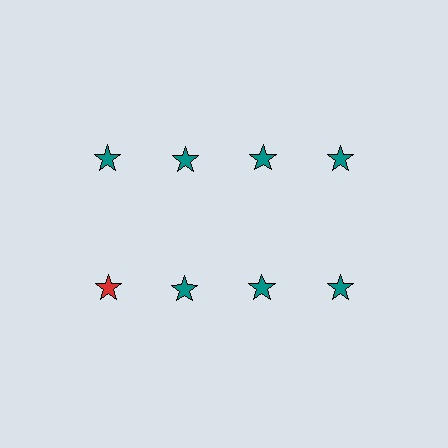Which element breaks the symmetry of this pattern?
The red star in the second row, leftmost column breaks the symmetry. All other shapes are teal stars.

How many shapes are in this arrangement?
There are 8 shapes arranged in a grid pattern.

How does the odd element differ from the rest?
It has a different color: red instead of teal.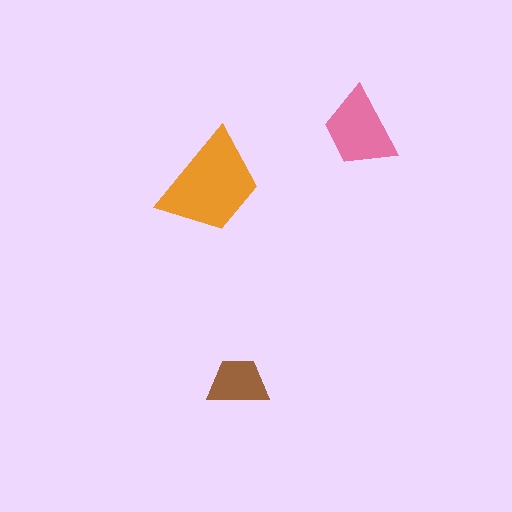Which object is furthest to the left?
The orange trapezoid is leftmost.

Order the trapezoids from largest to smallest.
the orange one, the pink one, the brown one.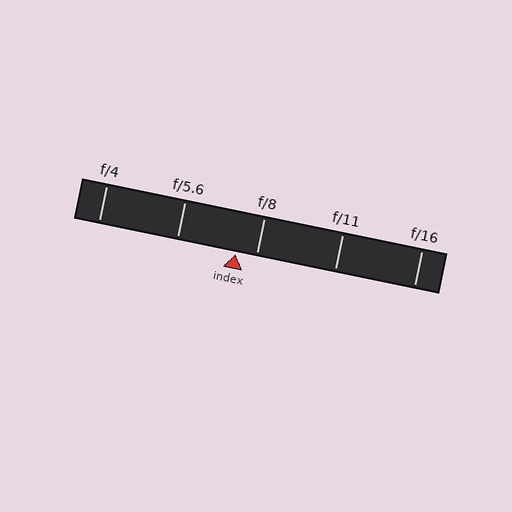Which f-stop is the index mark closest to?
The index mark is closest to f/8.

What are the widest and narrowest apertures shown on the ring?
The widest aperture shown is f/4 and the narrowest is f/16.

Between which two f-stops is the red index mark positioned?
The index mark is between f/5.6 and f/8.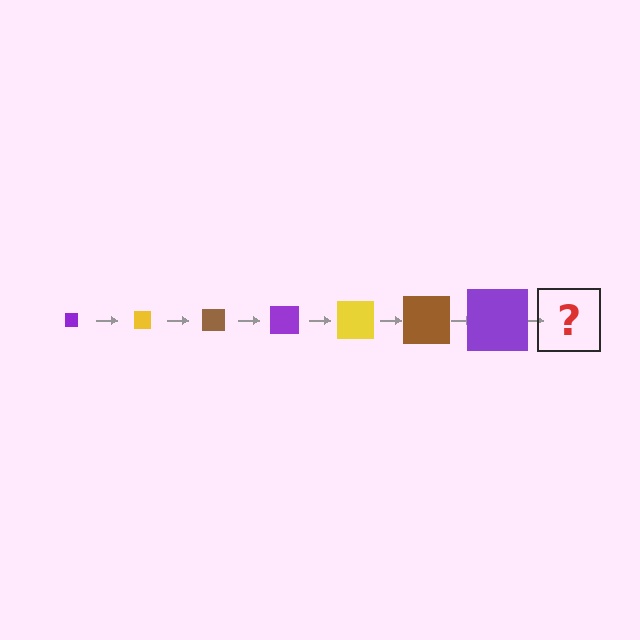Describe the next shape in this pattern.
It should be a yellow square, larger than the previous one.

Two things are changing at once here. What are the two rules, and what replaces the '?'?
The two rules are that the square grows larger each step and the color cycles through purple, yellow, and brown. The '?' should be a yellow square, larger than the previous one.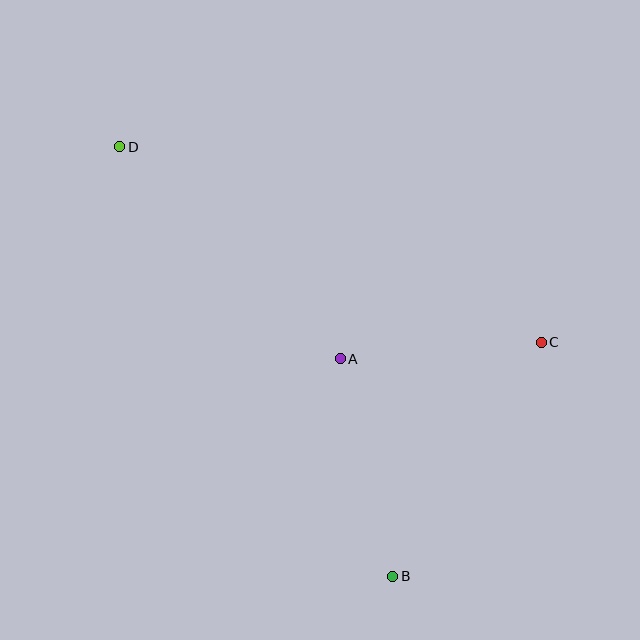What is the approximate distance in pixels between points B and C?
The distance between B and C is approximately 277 pixels.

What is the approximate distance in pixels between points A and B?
The distance between A and B is approximately 223 pixels.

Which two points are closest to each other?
Points A and C are closest to each other.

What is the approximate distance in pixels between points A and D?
The distance between A and D is approximately 306 pixels.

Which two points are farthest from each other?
Points B and D are farthest from each other.